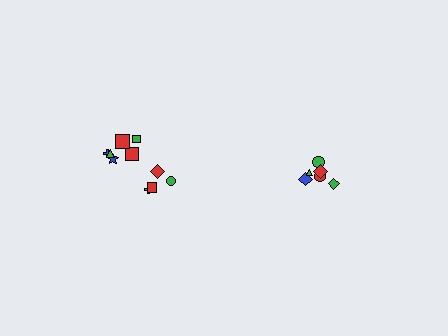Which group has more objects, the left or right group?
The left group.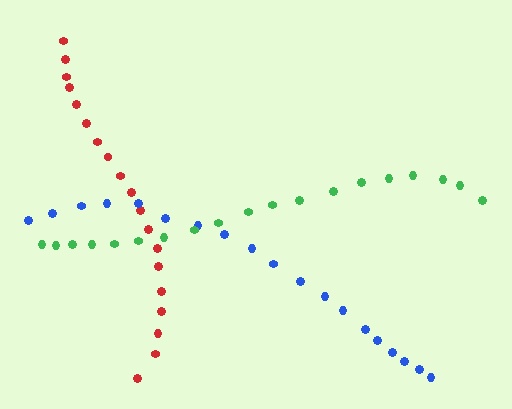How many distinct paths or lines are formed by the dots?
There are 3 distinct paths.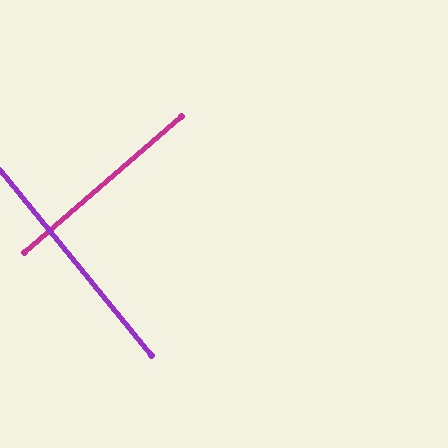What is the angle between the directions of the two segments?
Approximately 88 degrees.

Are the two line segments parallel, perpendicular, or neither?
Perpendicular — they meet at approximately 88°.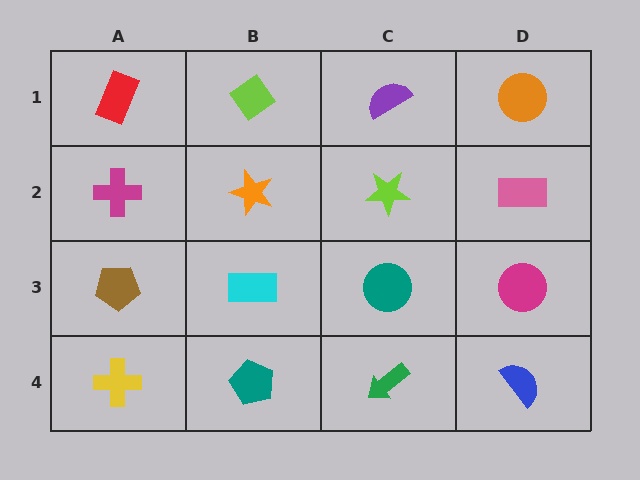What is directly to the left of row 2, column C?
An orange star.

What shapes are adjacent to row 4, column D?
A magenta circle (row 3, column D), a green arrow (row 4, column C).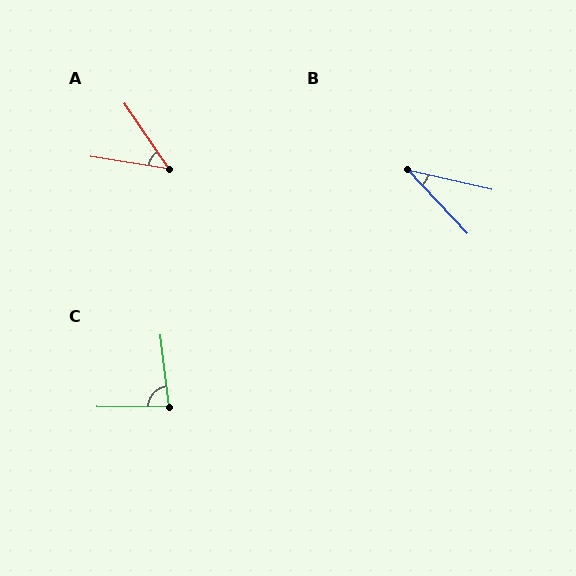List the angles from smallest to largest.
B (34°), A (46°), C (83°).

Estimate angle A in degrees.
Approximately 46 degrees.